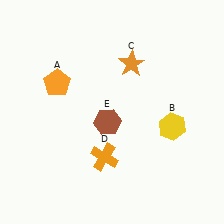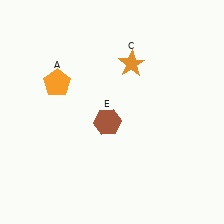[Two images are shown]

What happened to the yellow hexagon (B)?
The yellow hexagon (B) was removed in Image 2. It was in the bottom-right area of Image 1.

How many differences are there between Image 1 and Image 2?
There are 2 differences between the two images.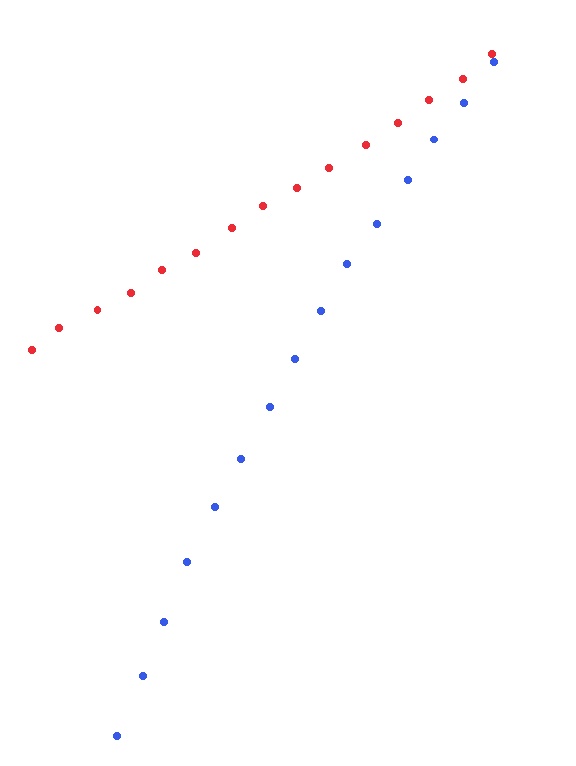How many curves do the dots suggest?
There are 2 distinct paths.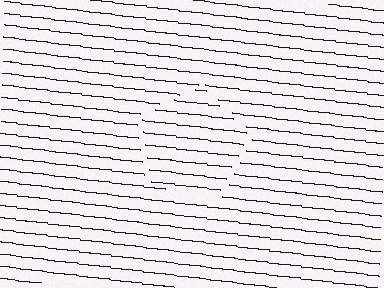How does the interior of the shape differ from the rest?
The interior of the shape contains the same grating, shifted by half a period — the contour is defined by the phase discontinuity where line-ends from the inner and outer gratings abut.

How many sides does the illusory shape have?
5 sides — the line-ends trace a pentagon.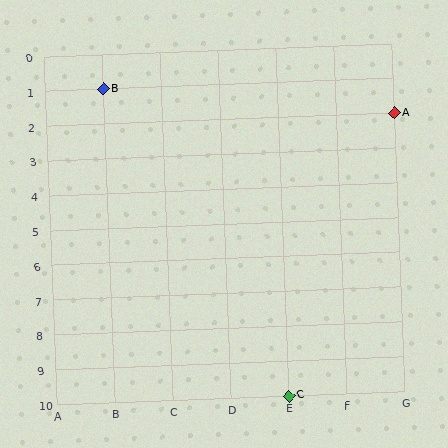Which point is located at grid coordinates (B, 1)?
Point B is at (B, 1).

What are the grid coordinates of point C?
Point C is at grid coordinates (E, 10).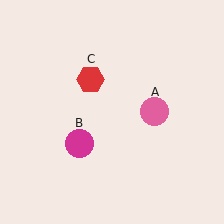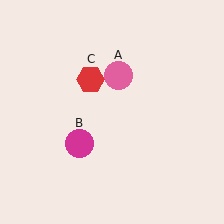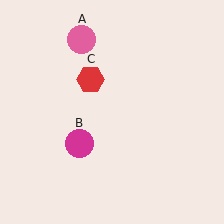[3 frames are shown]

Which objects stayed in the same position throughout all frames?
Magenta circle (object B) and red hexagon (object C) remained stationary.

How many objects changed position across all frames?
1 object changed position: pink circle (object A).